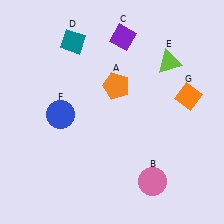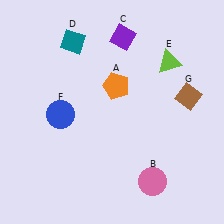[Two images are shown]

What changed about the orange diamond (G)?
In Image 1, G is orange. In Image 2, it changed to brown.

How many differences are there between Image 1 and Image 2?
There is 1 difference between the two images.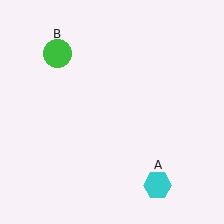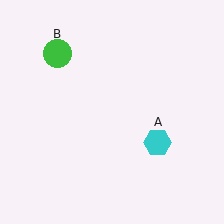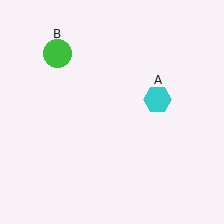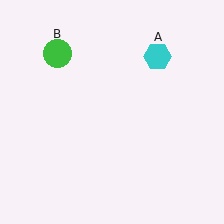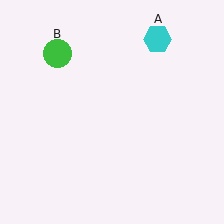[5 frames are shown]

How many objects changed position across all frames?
1 object changed position: cyan hexagon (object A).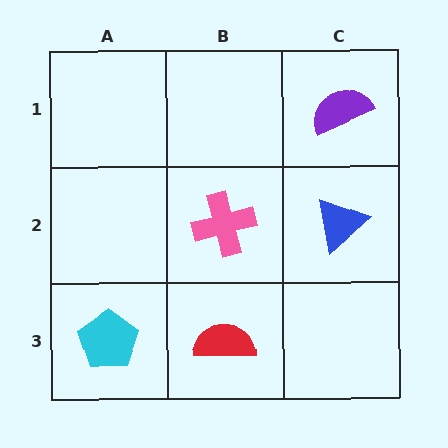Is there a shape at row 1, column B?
No, that cell is empty.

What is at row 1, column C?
A purple semicircle.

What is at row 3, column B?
A red semicircle.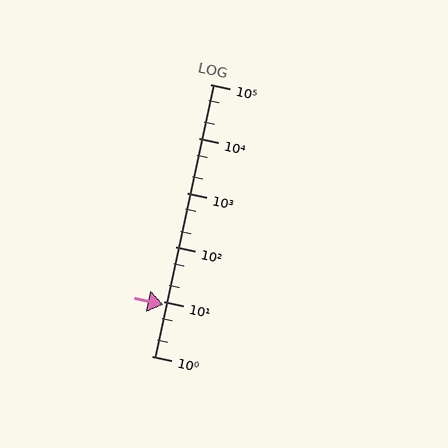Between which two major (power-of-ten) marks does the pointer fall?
The pointer is between 1 and 10.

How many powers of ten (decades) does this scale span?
The scale spans 5 decades, from 1 to 100000.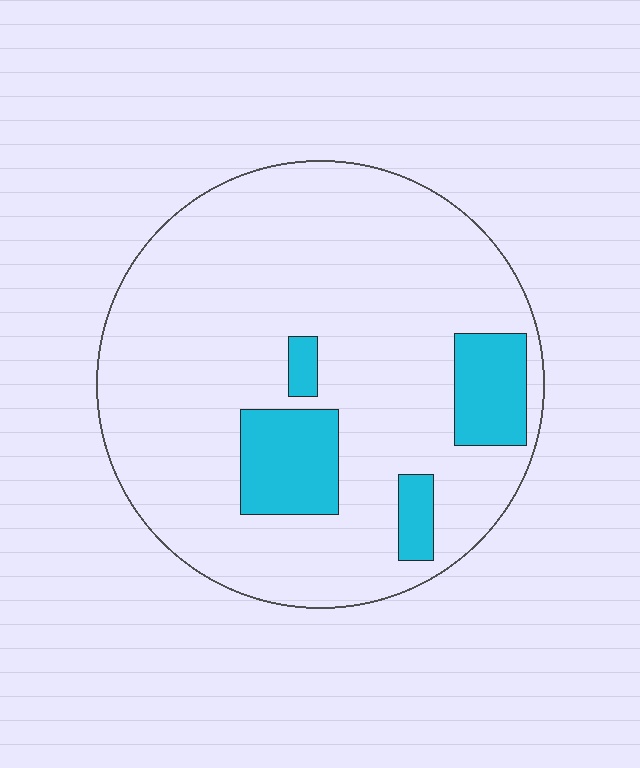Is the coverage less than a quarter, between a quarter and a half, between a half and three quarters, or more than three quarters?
Less than a quarter.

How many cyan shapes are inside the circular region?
4.